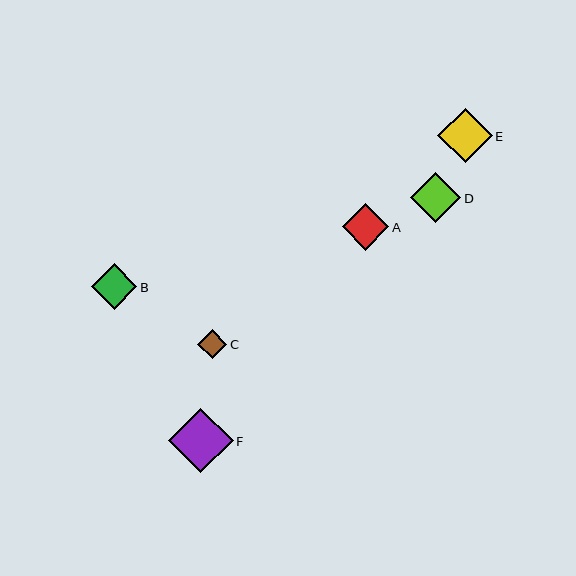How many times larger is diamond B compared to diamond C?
Diamond B is approximately 1.5 times the size of diamond C.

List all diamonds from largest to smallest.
From largest to smallest: F, E, D, A, B, C.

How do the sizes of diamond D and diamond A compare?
Diamond D and diamond A are approximately the same size.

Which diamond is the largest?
Diamond F is the largest with a size of approximately 65 pixels.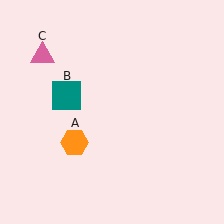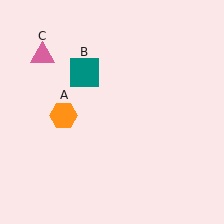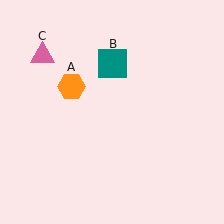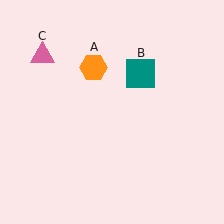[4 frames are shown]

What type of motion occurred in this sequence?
The orange hexagon (object A), teal square (object B) rotated clockwise around the center of the scene.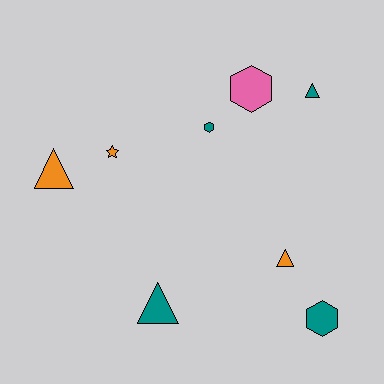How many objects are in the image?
There are 8 objects.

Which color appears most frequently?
Teal, with 4 objects.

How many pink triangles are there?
There are no pink triangles.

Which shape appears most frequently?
Triangle, with 4 objects.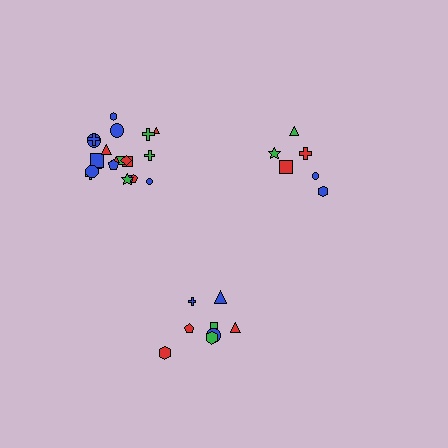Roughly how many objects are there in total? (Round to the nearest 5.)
Roughly 35 objects in total.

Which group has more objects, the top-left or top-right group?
The top-left group.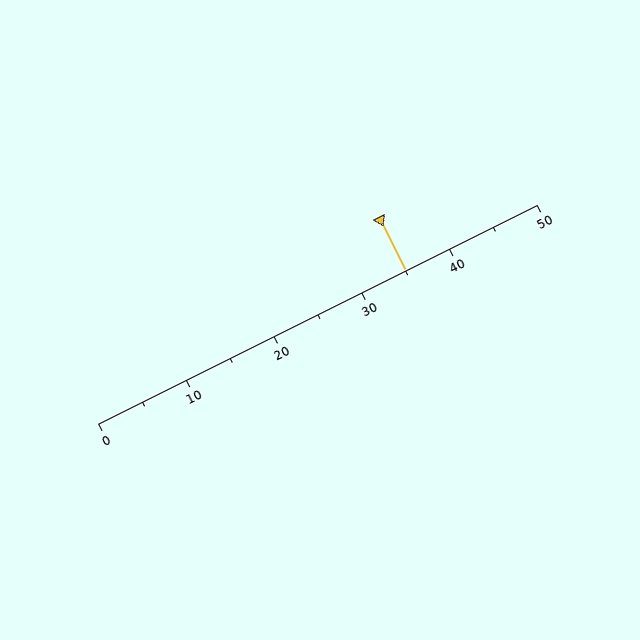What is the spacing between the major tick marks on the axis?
The major ticks are spaced 10 apart.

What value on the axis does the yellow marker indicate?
The marker indicates approximately 35.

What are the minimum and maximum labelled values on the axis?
The axis runs from 0 to 50.